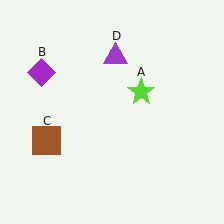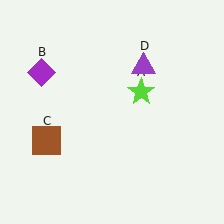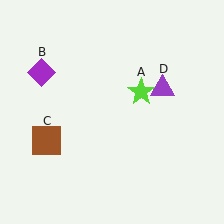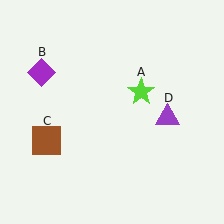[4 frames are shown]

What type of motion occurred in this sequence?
The purple triangle (object D) rotated clockwise around the center of the scene.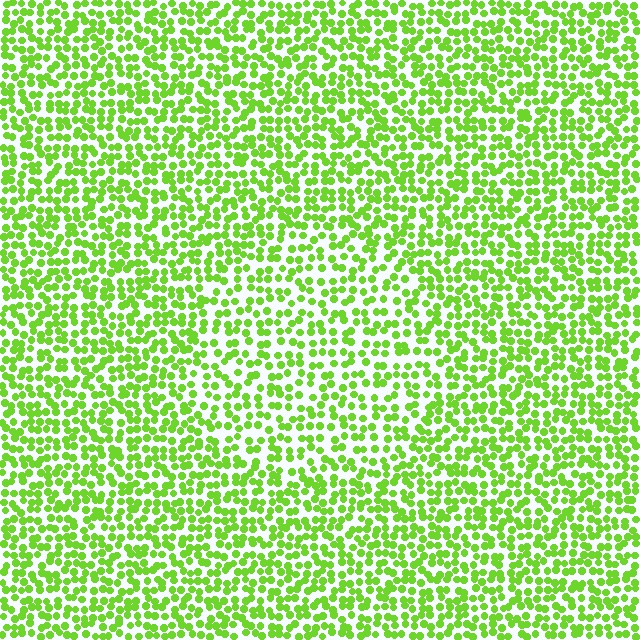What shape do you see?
I see a circle.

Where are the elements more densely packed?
The elements are more densely packed outside the circle boundary.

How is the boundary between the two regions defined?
The boundary is defined by a change in element density (approximately 1.4x ratio). All elements are the same color, size, and shape.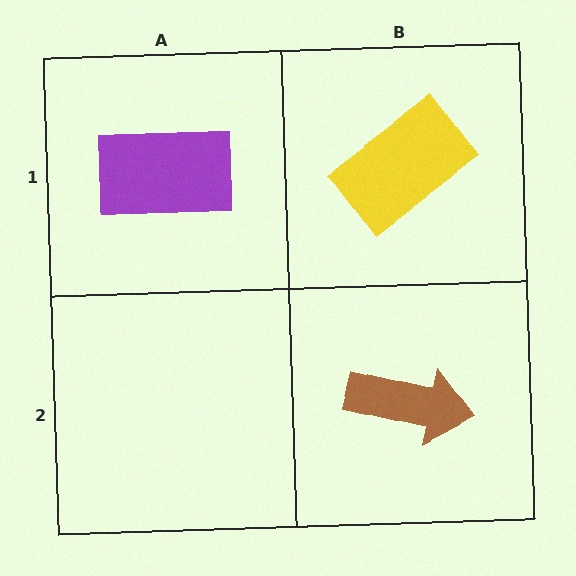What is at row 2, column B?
A brown arrow.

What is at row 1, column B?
A yellow rectangle.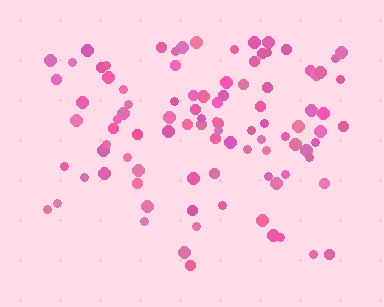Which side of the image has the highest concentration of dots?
The top.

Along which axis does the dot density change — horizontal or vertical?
Vertical.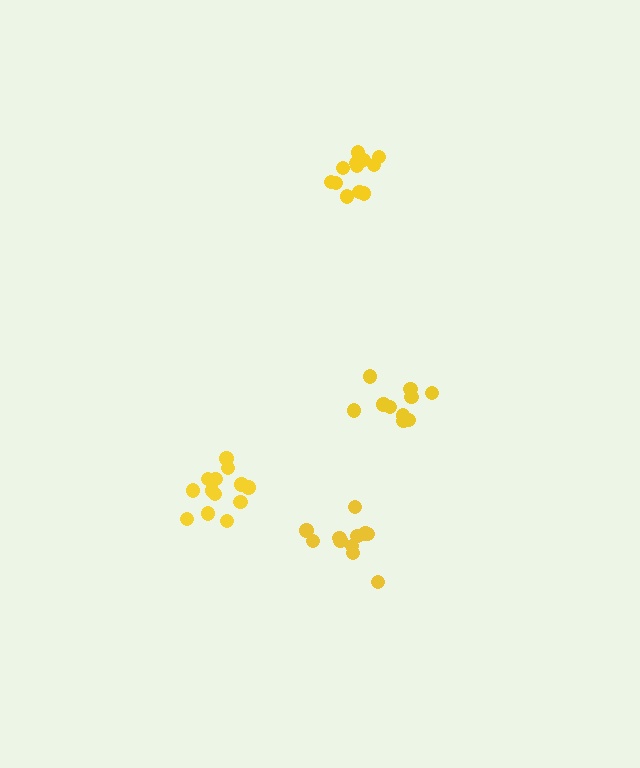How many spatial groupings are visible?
There are 4 spatial groupings.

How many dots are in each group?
Group 1: 11 dots, Group 2: 12 dots, Group 3: 13 dots, Group 4: 11 dots (47 total).